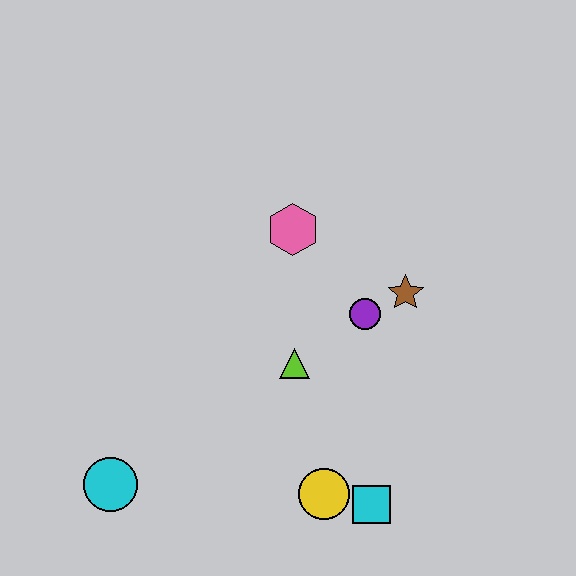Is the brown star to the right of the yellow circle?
Yes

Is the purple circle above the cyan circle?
Yes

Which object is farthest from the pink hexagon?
The cyan circle is farthest from the pink hexagon.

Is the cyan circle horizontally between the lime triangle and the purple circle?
No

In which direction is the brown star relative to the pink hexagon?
The brown star is to the right of the pink hexagon.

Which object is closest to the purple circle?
The brown star is closest to the purple circle.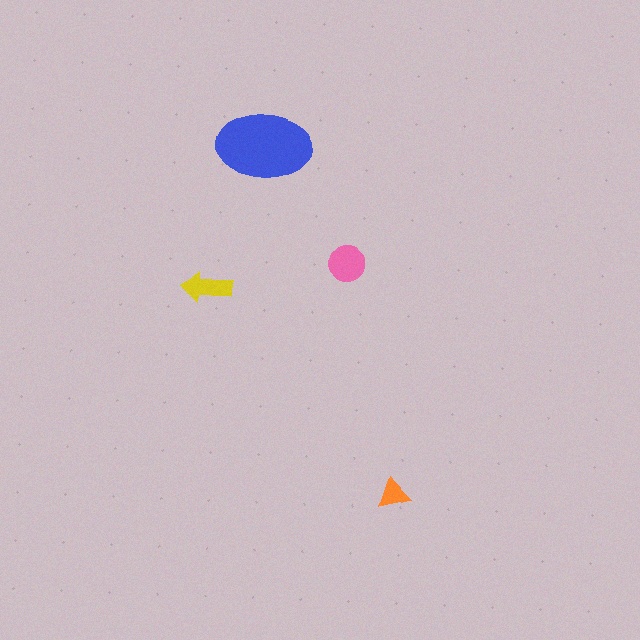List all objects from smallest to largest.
The orange triangle, the yellow arrow, the pink circle, the blue ellipse.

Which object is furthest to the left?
The yellow arrow is leftmost.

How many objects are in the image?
There are 4 objects in the image.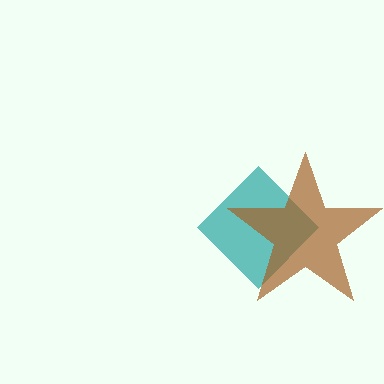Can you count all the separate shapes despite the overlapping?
Yes, there are 2 separate shapes.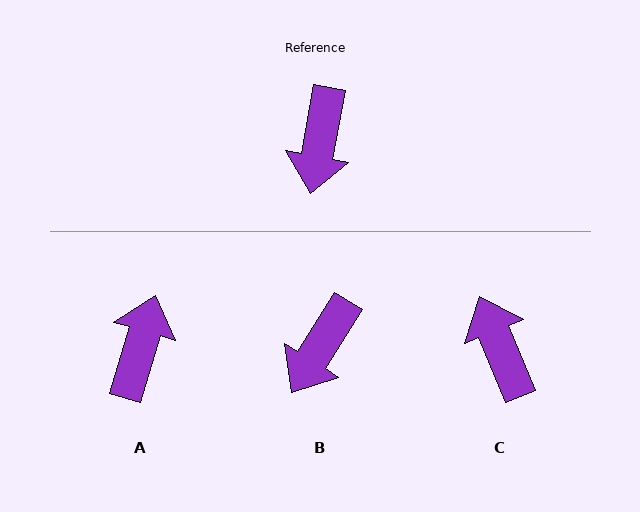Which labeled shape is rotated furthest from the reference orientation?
A, about 174 degrees away.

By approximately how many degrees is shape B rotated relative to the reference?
Approximately 22 degrees clockwise.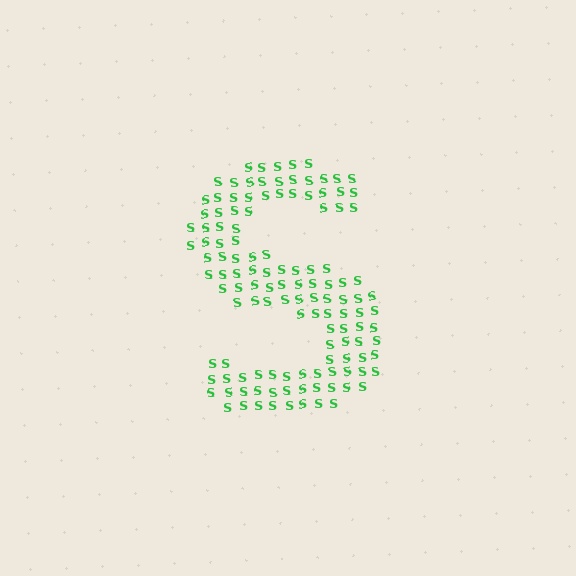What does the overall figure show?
The overall figure shows the letter S.